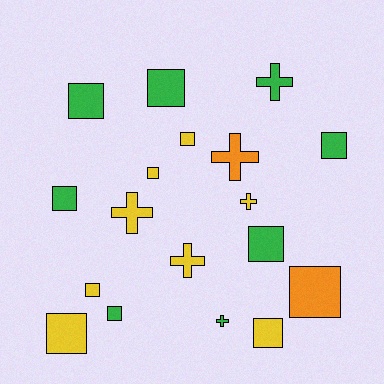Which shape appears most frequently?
Square, with 12 objects.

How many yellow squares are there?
There are 5 yellow squares.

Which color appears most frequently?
Yellow, with 8 objects.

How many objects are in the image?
There are 18 objects.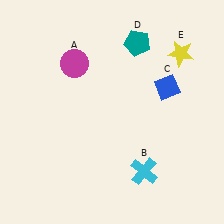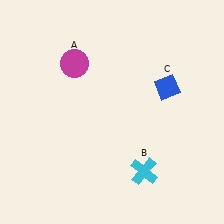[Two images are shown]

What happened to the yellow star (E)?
The yellow star (E) was removed in Image 2. It was in the top-right area of Image 1.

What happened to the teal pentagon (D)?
The teal pentagon (D) was removed in Image 2. It was in the top-right area of Image 1.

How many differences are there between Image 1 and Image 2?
There are 2 differences between the two images.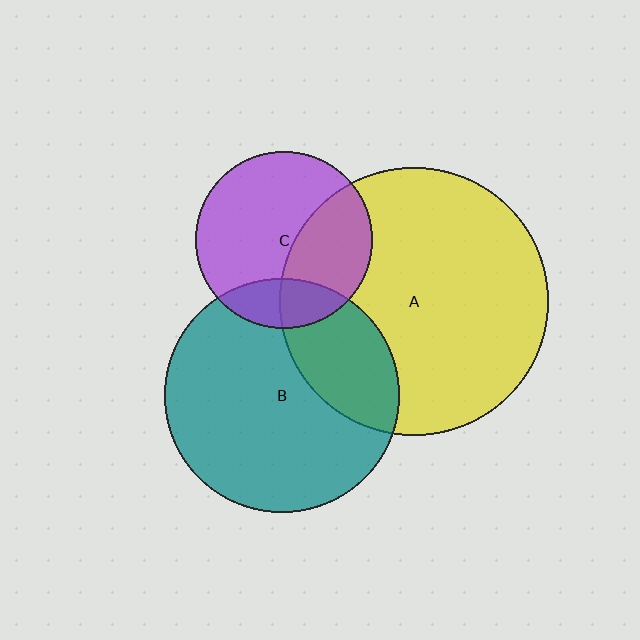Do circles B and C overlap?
Yes.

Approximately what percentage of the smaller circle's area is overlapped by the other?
Approximately 20%.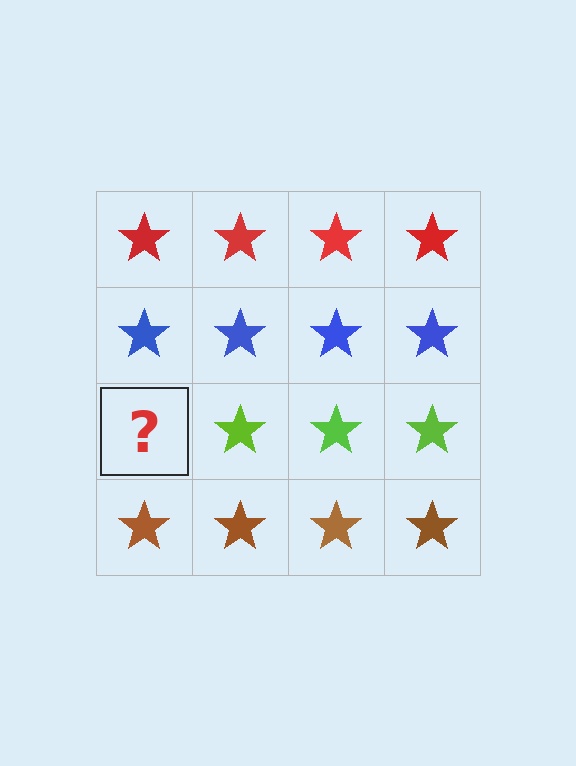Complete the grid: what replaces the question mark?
The question mark should be replaced with a lime star.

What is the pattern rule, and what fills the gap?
The rule is that each row has a consistent color. The gap should be filled with a lime star.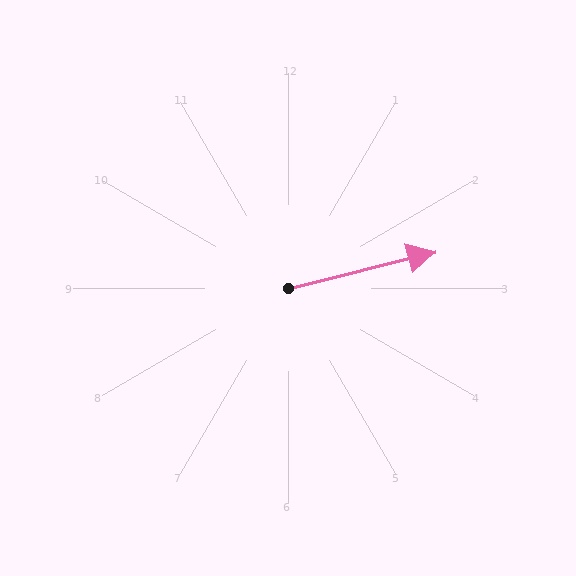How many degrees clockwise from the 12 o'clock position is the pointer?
Approximately 76 degrees.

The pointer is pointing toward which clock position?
Roughly 3 o'clock.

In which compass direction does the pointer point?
East.